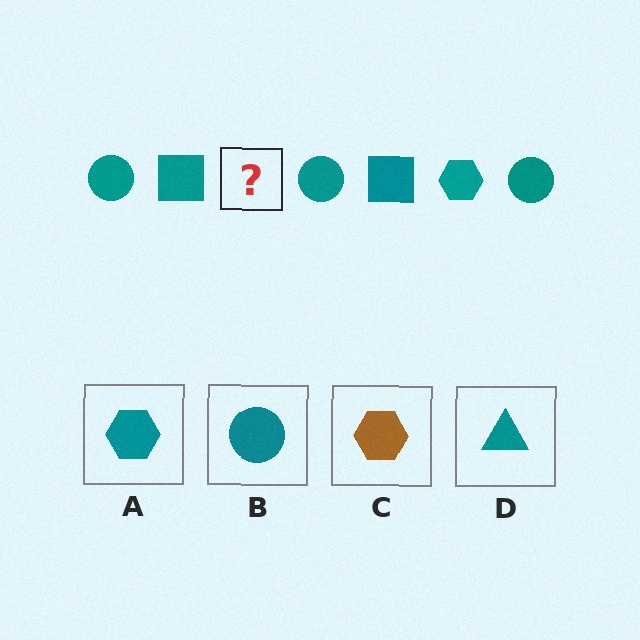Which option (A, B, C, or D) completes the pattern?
A.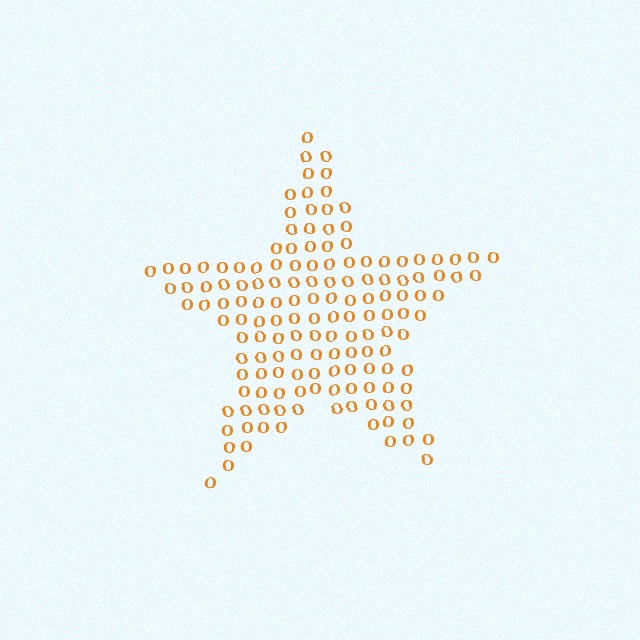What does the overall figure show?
The overall figure shows a star.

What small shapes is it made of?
It is made of small letter O's.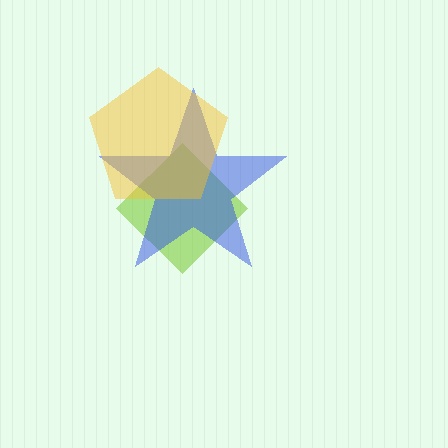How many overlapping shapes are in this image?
There are 3 overlapping shapes in the image.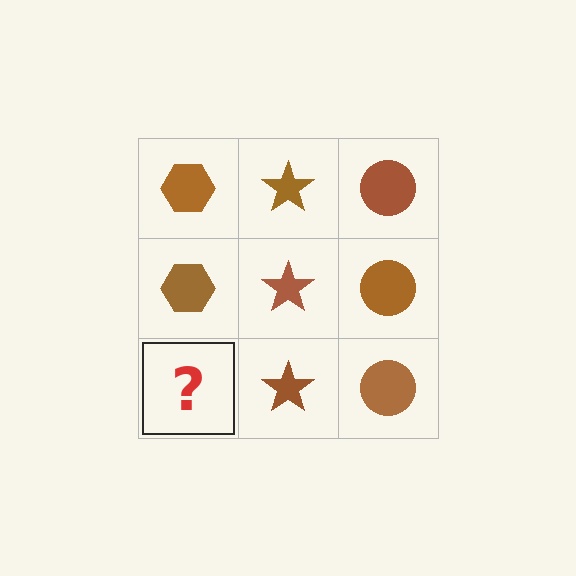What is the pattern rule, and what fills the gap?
The rule is that each column has a consistent shape. The gap should be filled with a brown hexagon.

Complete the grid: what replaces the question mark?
The question mark should be replaced with a brown hexagon.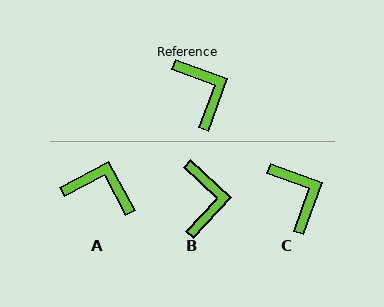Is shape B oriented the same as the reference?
No, it is off by about 23 degrees.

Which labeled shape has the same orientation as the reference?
C.